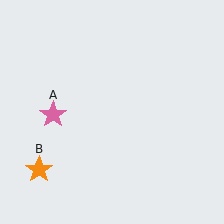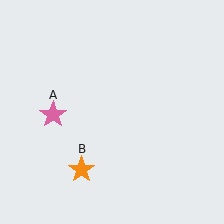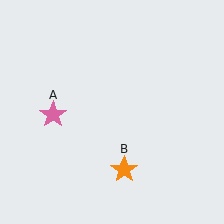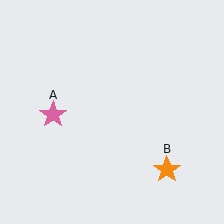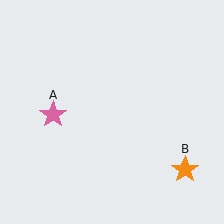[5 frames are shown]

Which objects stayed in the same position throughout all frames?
Pink star (object A) remained stationary.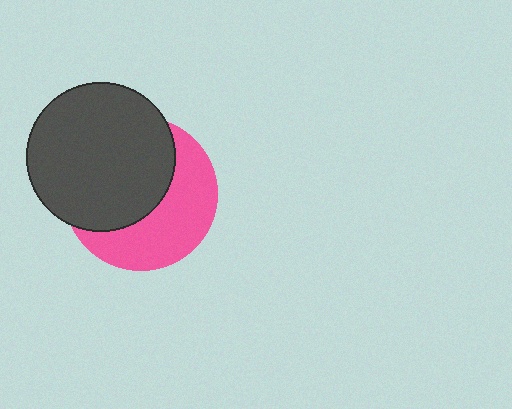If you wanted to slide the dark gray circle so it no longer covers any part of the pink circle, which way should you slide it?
Slide it toward the upper-left — that is the most direct way to separate the two shapes.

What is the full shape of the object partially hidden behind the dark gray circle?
The partially hidden object is a pink circle.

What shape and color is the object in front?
The object in front is a dark gray circle.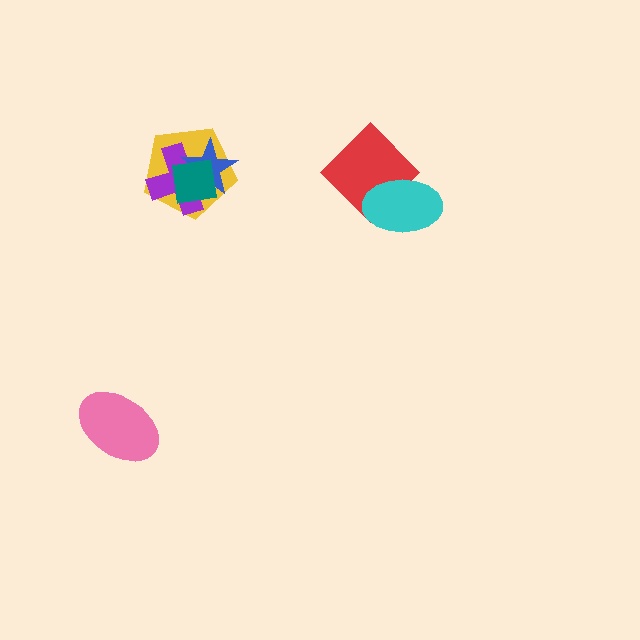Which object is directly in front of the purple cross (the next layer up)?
The blue star is directly in front of the purple cross.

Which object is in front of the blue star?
The teal square is in front of the blue star.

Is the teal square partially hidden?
No, no other shape covers it.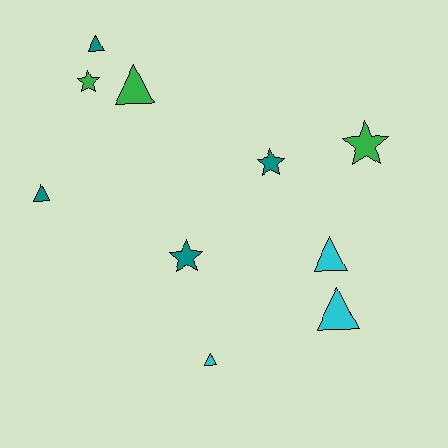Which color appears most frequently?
Teal, with 4 objects.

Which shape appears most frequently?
Triangle, with 6 objects.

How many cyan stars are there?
There are no cyan stars.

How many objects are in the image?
There are 10 objects.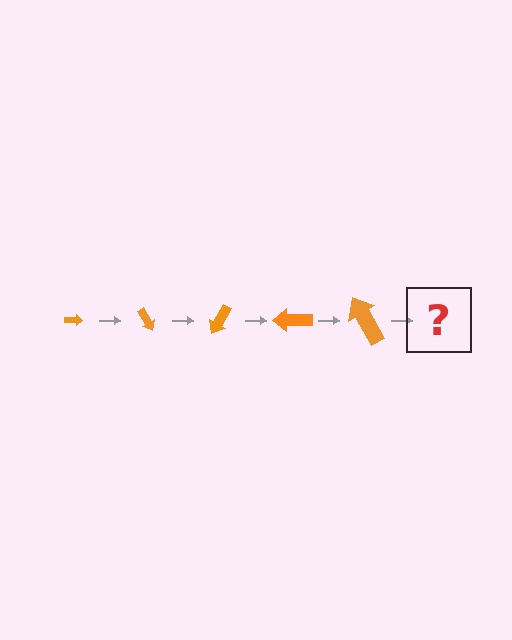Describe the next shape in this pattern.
It should be an arrow, larger than the previous one and rotated 300 degrees from the start.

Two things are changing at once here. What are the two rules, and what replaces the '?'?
The two rules are that the arrow grows larger each step and it rotates 60 degrees each step. The '?' should be an arrow, larger than the previous one and rotated 300 degrees from the start.